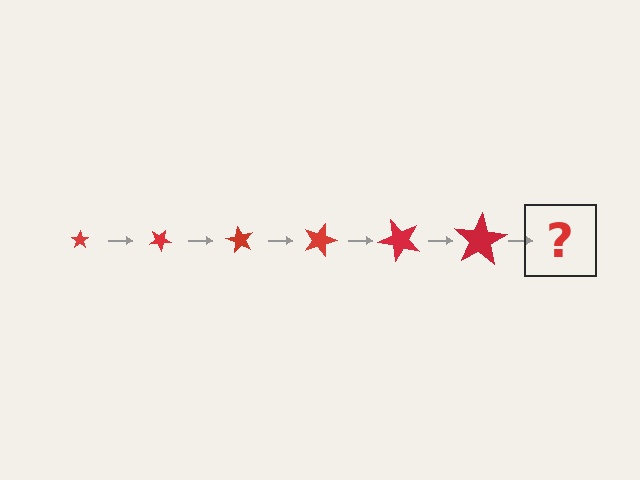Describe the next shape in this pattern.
It should be a star, larger than the previous one and rotated 180 degrees from the start.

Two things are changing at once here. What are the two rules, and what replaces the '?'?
The two rules are that the star grows larger each step and it rotates 30 degrees each step. The '?' should be a star, larger than the previous one and rotated 180 degrees from the start.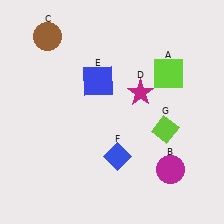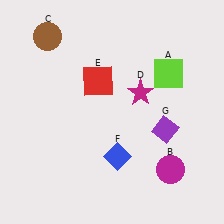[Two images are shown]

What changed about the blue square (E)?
In Image 1, E is blue. In Image 2, it changed to red.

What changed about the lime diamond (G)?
In Image 1, G is lime. In Image 2, it changed to purple.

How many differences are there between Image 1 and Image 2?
There are 2 differences between the two images.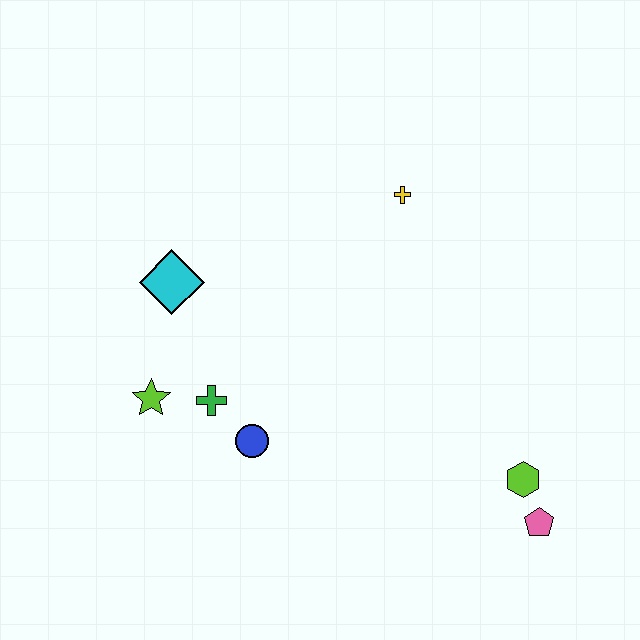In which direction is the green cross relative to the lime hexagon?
The green cross is to the left of the lime hexagon.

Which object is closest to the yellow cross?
The cyan diamond is closest to the yellow cross.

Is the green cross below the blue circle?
No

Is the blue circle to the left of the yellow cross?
Yes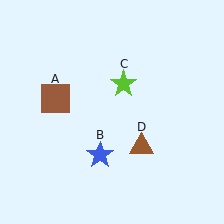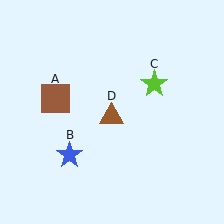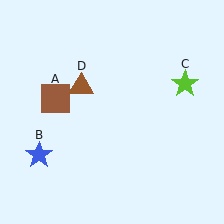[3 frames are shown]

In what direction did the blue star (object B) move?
The blue star (object B) moved left.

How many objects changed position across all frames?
3 objects changed position: blue star (object B), lime star (object C), brown triangle (object D).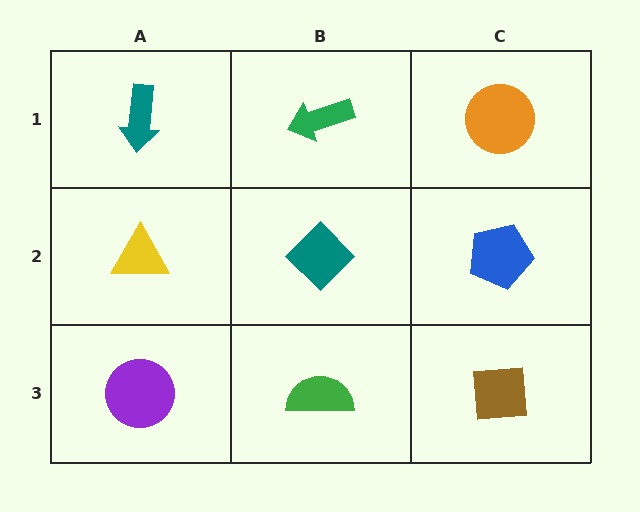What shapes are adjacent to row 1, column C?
A blue pentagon (row 2, column C), a green arrow (row 1, column B).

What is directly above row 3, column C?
A blue pentagon.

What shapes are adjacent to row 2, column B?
A green arrow (row 1, column B), a green semicircle (row 3, column B), a yellow triangle (row 2, column A), a blue pentagon (row 2, column C).